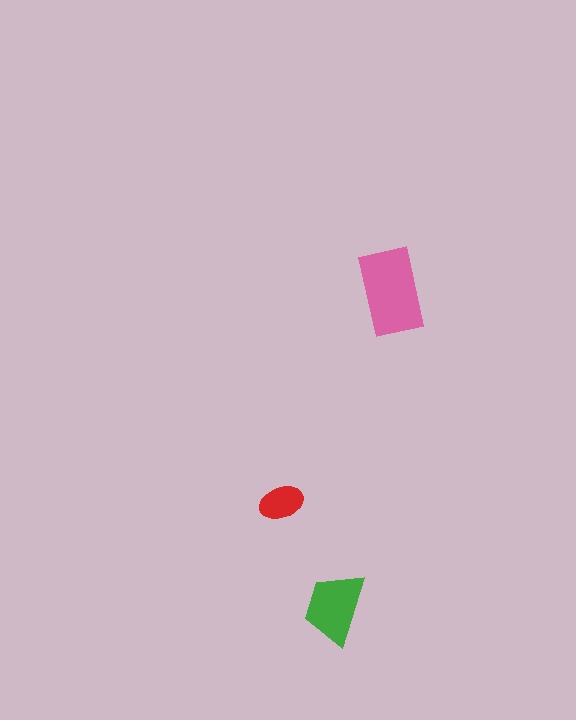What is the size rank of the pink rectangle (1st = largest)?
1st.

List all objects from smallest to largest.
The red ellipse, the green trapezoid, the pink rectangle.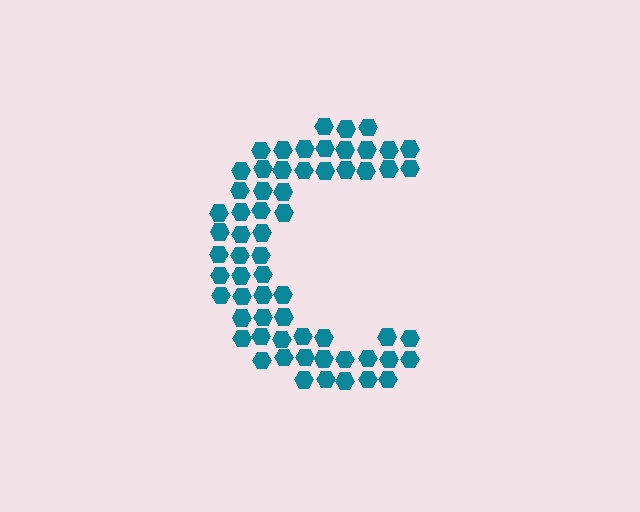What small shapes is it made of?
It is made of small hexagons.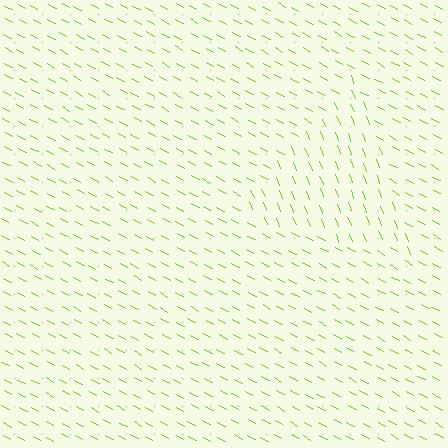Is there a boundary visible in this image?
Yes, there is a texture boundary formed by a change in line orientation.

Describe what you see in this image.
The image is filled with small lime line segments. A triangle region in the image has lines oriented differently from the surrounding lines, creating a visible texture boundary.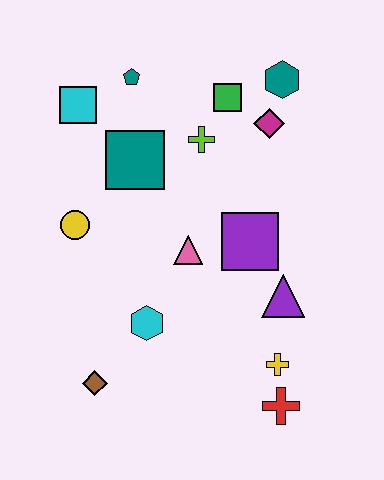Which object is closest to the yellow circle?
The teal square is closest to the yellow circle.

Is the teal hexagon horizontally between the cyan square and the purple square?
No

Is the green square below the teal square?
No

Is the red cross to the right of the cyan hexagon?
Yes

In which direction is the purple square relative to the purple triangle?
The purple square is above the purple triangle.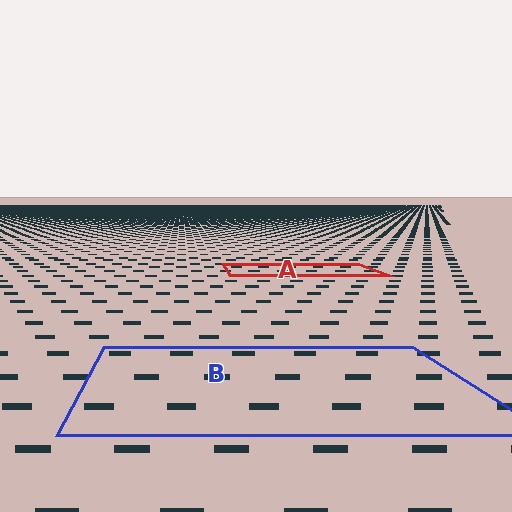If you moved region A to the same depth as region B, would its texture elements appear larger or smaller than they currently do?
They would appear larger. At a closer depth, the same texture elements are projected at a bigger on-screen size.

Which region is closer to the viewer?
Region B is closer. The texture elements there are larger and more spread out.